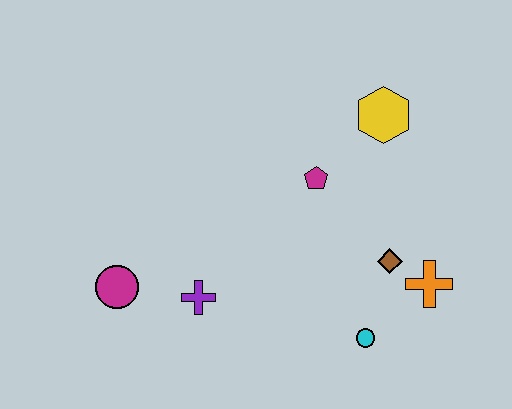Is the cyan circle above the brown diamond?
No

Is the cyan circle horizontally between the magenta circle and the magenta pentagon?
No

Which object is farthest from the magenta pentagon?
The magenta circle is farthest from the magenta pentagon.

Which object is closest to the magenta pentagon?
The yellow hexagon is closest to the magenta pentagon.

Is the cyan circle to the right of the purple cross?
Yes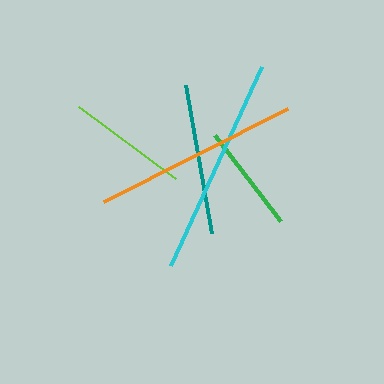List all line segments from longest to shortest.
From longest to shortest: cyan, orange, teal, lime, green.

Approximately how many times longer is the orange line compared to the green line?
The orange line is approximately 1.9 times the length of the green line.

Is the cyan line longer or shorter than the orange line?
The cyan line is longer than the orange line.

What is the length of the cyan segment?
The cyan segment is approximately 218 pixels long.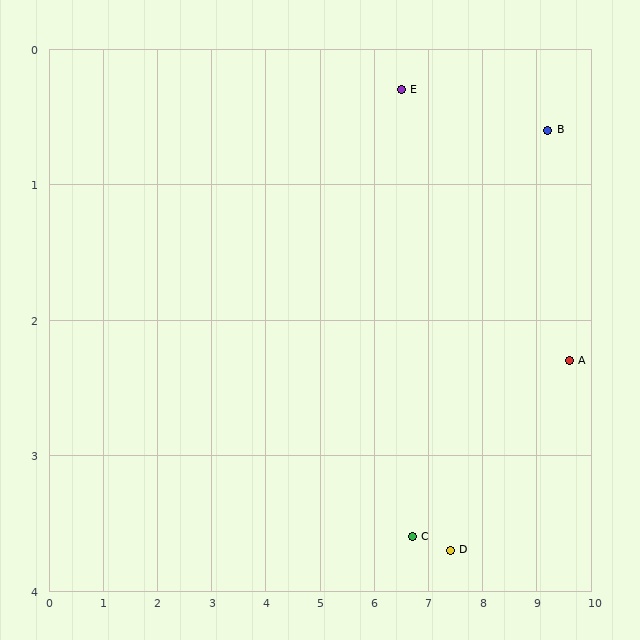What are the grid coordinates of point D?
Point D is at approximately (7.4, 3.7).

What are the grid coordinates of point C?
Point C is at approximately (6.7, 3.6).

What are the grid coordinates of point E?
Point E is at approximately (6.5, 0.3).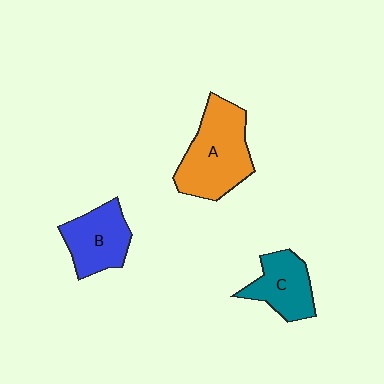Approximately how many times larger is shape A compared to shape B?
Approximately 1.5 times.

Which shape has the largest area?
Shape A (orange).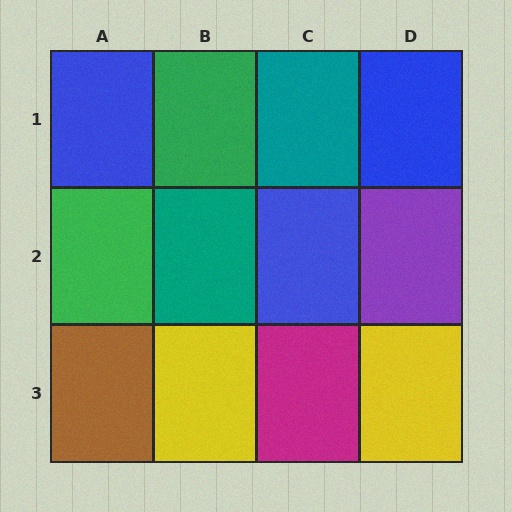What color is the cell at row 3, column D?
Yellow.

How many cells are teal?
2 cells are teal.